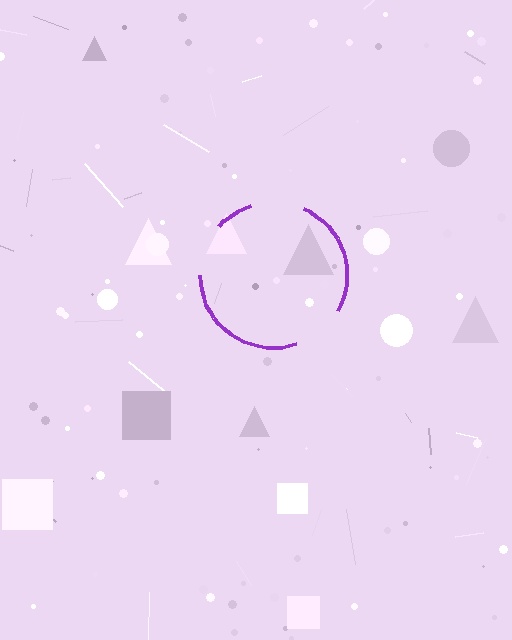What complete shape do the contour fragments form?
The contour fragments form a circle.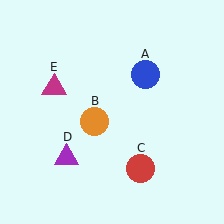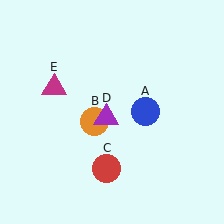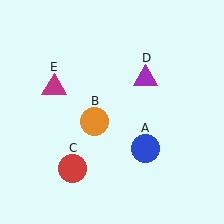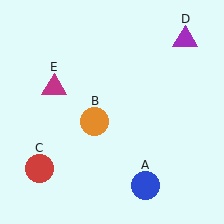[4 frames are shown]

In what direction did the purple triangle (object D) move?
The purple triangle (object D) moved up and to the right.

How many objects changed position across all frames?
3 objects changed position: blue circle (object A), red circle (object C), purple triangle (object D).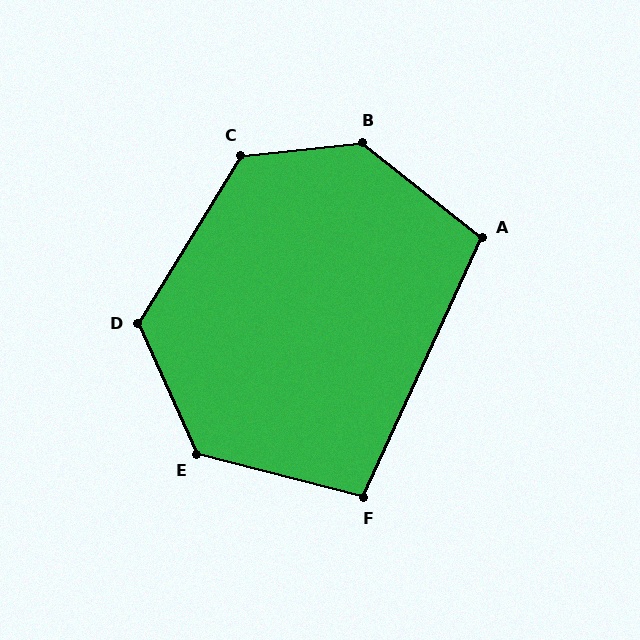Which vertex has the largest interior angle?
B, at approximately 135 degrees.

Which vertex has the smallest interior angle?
F, at approximately 100 degrees.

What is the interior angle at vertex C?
Approximately 128 degrees (obtuse).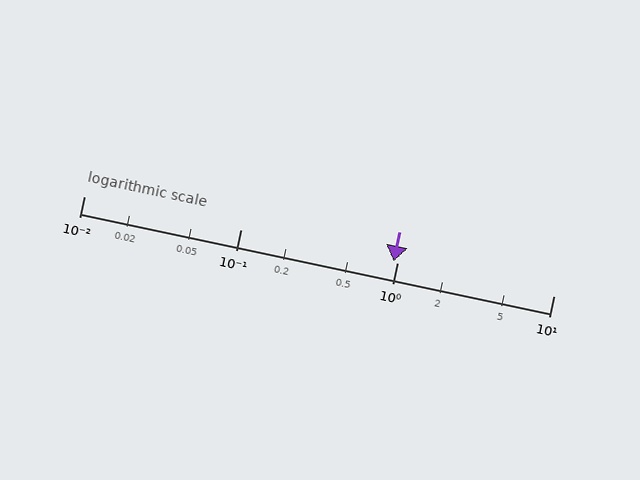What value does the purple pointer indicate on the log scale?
The pointer indicates approximately 0.95.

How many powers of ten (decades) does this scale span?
The scale spans 3 decades, from 0.01 to 10.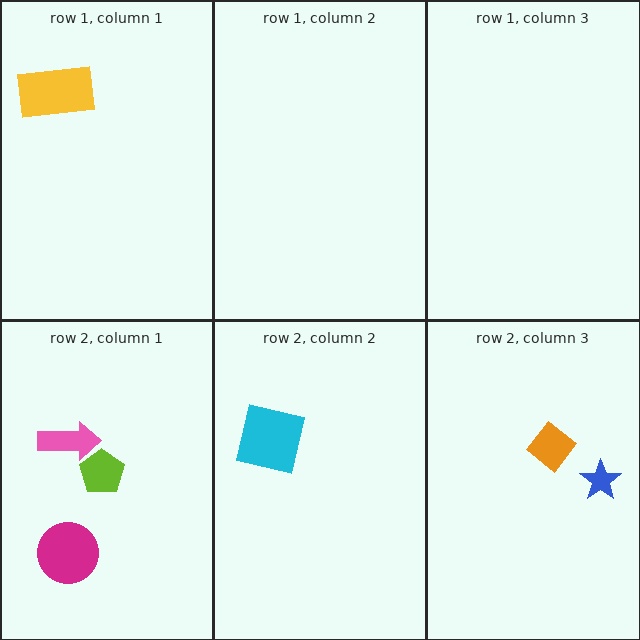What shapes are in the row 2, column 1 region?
The magenta circle, the lime pentagon, the pink arrow.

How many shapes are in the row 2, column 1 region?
3.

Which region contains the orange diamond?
The row 2, column 3 region.